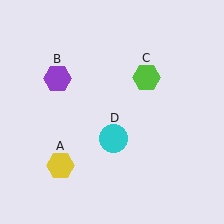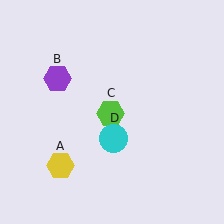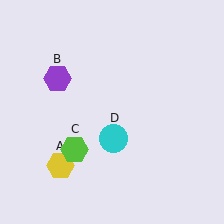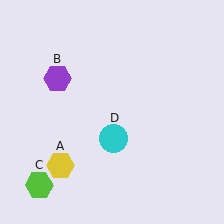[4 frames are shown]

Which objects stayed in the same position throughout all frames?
Yellow hexagon (object A) and purple hexagon (object B) and cyan circle (object D) remained stationary.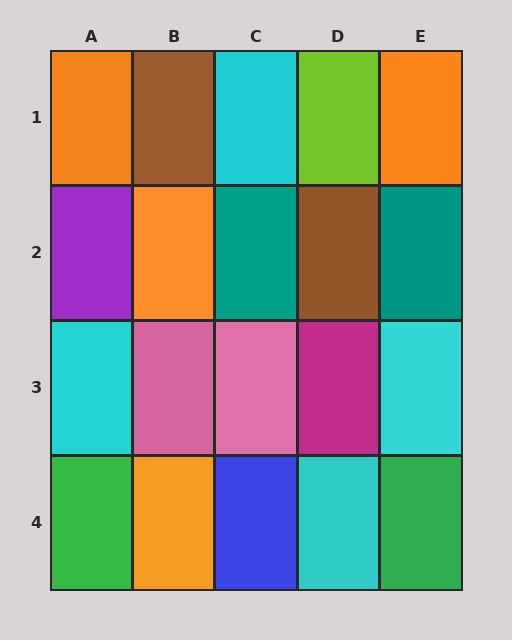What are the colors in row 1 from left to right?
Orange, brown, cyan, lime, orange.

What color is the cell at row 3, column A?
Cyan.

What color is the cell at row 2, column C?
Teal.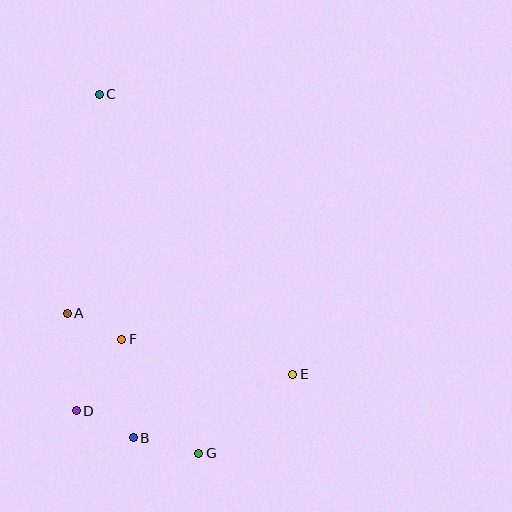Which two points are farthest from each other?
Points C and G are farthest from each other.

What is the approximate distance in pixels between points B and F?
The distance between B and F is approximately 99 pixels.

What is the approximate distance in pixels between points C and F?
The distance between C and F is approximately 246 pixels.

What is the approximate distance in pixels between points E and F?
The distance between E and F is approximately 175 pixels.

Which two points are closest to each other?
Points A and F are closest to each other.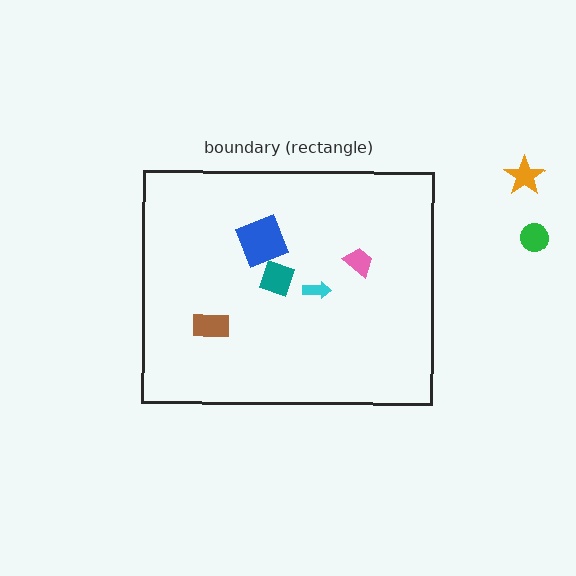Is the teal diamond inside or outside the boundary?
Inside.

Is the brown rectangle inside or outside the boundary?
Inside.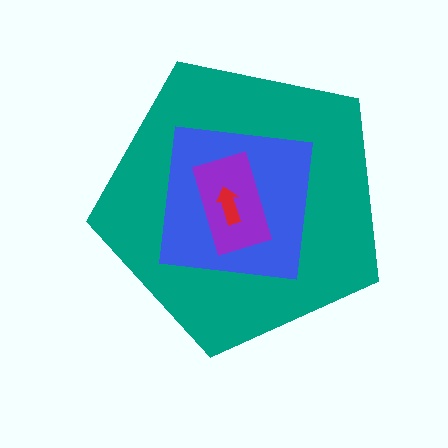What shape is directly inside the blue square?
The purple rectangle.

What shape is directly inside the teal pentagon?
The blue square.